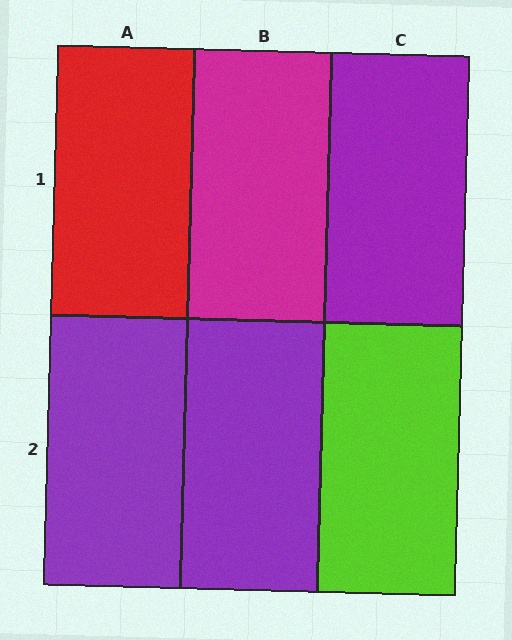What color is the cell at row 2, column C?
Lime.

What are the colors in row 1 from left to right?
Red, magenta, purple.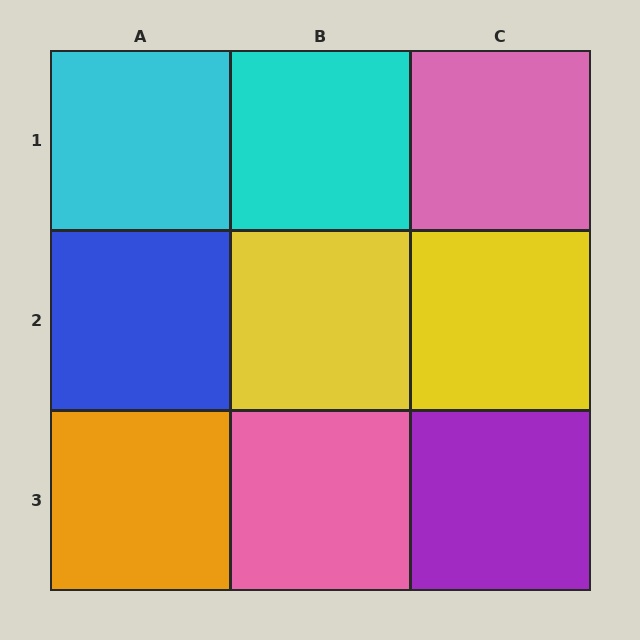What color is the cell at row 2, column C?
Yellow.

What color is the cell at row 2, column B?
Yellow.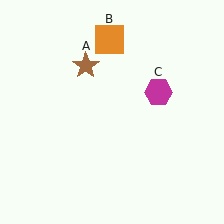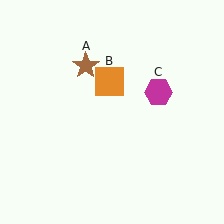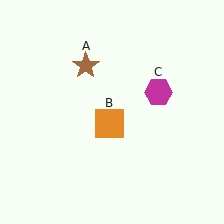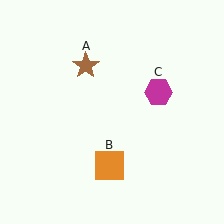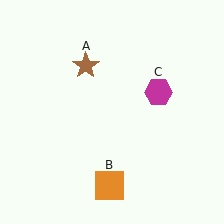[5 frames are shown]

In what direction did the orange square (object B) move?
The orange square (object B) moved down.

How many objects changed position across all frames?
1 object changed position: orange square (object B).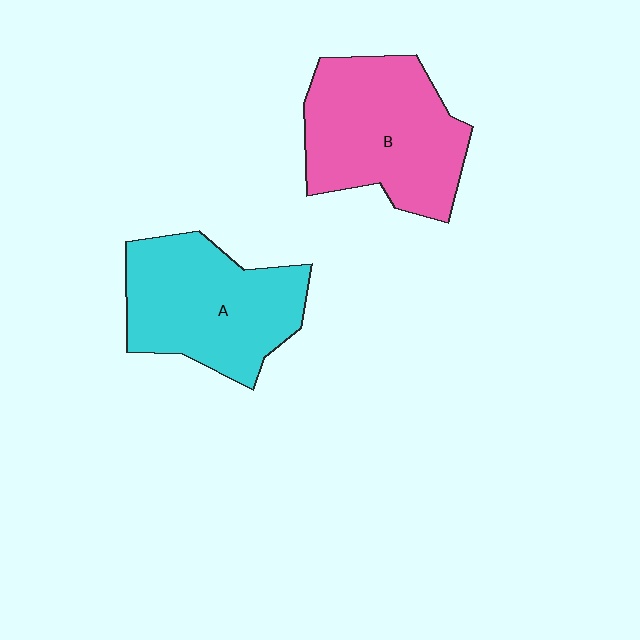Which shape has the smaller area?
Shape A (cyan).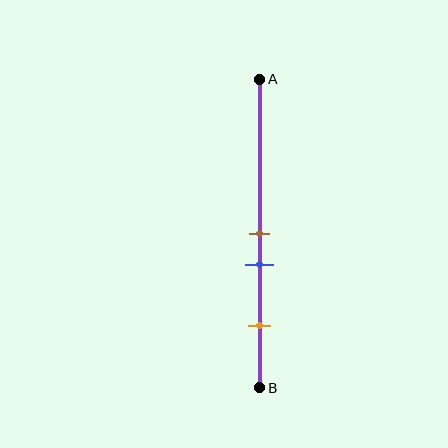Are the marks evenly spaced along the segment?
No, the marks are not evenly spaced.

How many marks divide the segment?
There are 3 marks dividing the segment.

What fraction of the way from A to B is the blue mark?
The blue mark is approximately 60% (0.6) of the way from A to B.